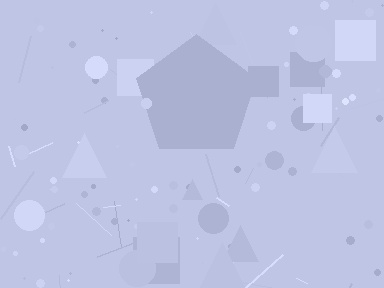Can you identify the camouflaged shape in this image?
The camouflaged shape is a pentagon.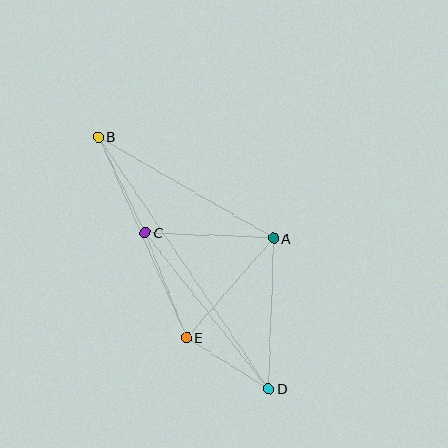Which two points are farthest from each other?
Points B and D are farthest from each other.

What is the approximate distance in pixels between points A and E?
The distance between A and E is approximately 132 pixels.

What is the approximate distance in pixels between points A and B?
The distance between A and B is approximately 202 pixels.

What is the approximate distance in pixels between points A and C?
The distance between A and C is approximately 129 pixels.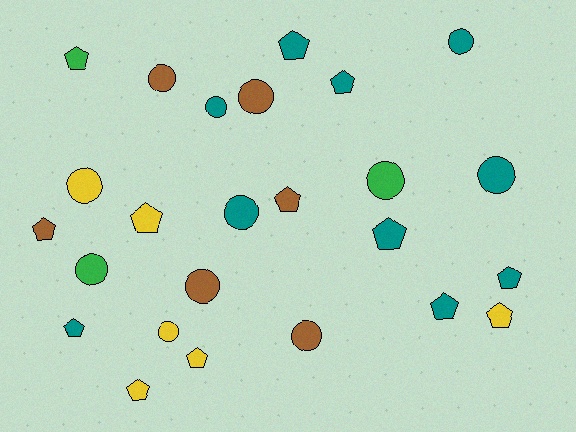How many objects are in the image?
There are 25 objects.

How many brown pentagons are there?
There are 2 brown pentagons.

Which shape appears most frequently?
Pentagon, with 13 objects.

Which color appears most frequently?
Teal, with 10 objects.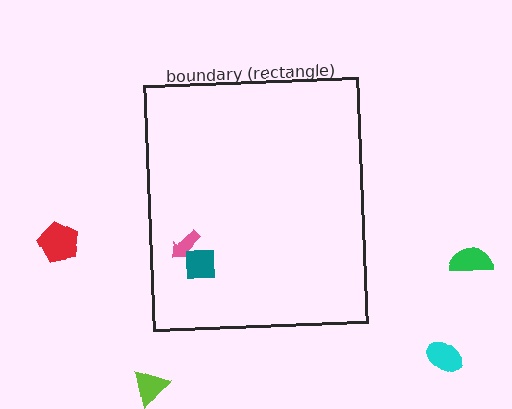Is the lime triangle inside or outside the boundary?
Outside.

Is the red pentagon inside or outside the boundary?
Outside.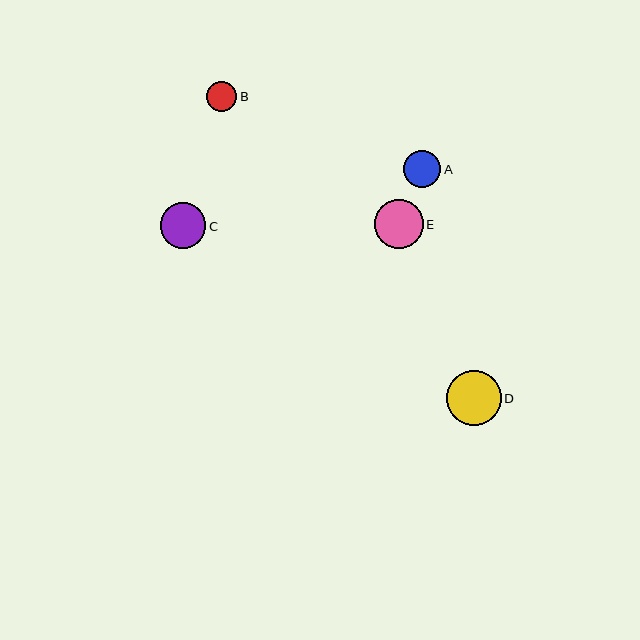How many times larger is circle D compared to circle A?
Circle D is approximately 1.5 times the size of circle A.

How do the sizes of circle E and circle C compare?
Circle E and circle C are approximately the same size.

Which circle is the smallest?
Circle B is the smallest with a size of approximately 30 pixels.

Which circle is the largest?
Circle D is the largest with a size of approximately 55 pixels.